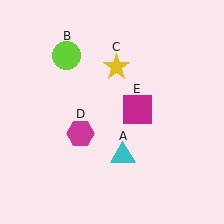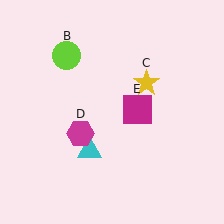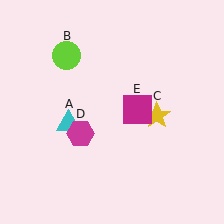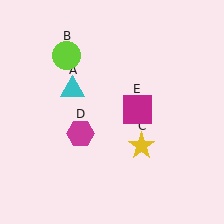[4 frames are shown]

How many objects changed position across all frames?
2 objects changed position: cyan triangle (object A), yellow star (object C).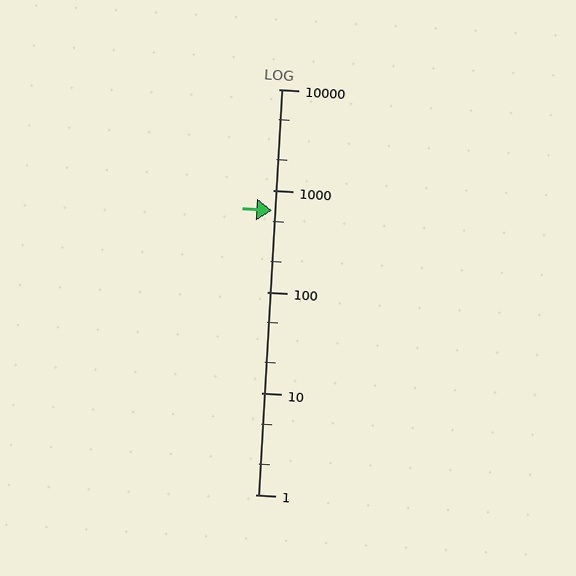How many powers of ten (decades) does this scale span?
The scale spans 4 decades, from 1 to 10000.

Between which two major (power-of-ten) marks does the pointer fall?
The pointer is between 100 and 1000.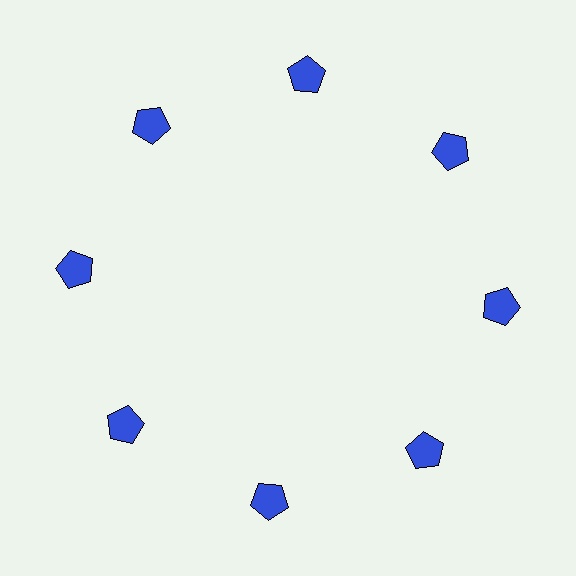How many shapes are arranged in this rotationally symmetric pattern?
There are 8 shapes, arranged in 8 groups of 1.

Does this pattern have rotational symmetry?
Yes, this pattern has 8-fold rotational symmetry. It looks the same after rotating 45 degrees around the center.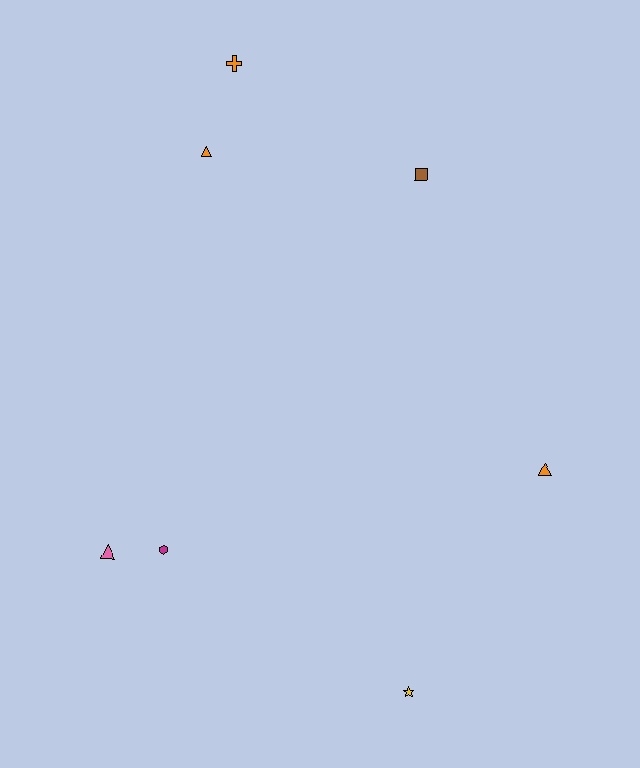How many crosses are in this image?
There is 1 cross.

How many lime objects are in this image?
There are no lime objects.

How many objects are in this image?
There are 7 objects.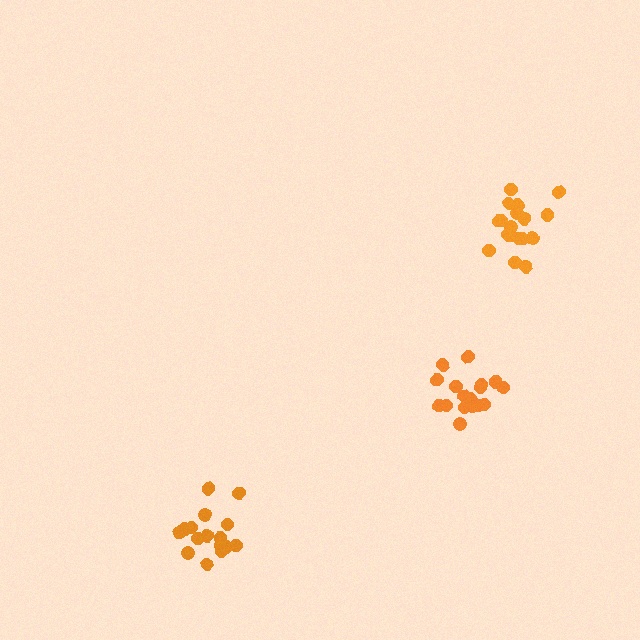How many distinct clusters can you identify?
There are 3 distinct clusters.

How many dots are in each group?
Group 1: 16 dots, Group 2: 19 dots, Group 3: 19 dots (54 total).